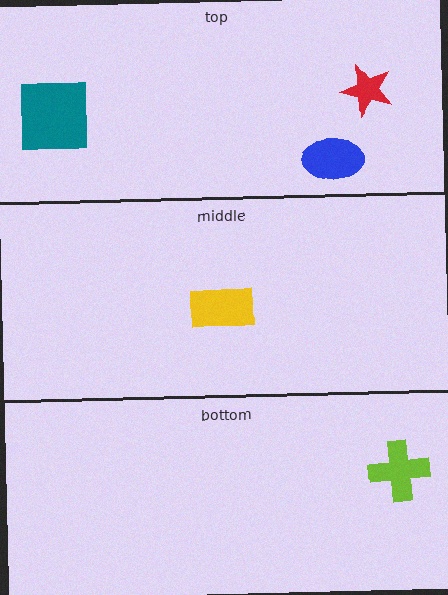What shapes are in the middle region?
The yellow rectangle.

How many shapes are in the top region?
3.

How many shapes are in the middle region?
1.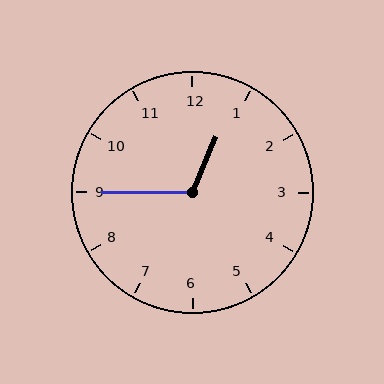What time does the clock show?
12:45.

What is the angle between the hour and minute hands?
Approximately 112 degrees.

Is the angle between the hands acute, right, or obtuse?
It is obtuse.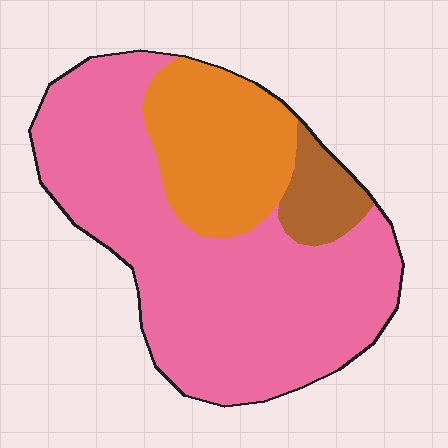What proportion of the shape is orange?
Orange takes up between a sixth and a third of the shape.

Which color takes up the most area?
Pink, at roughly 70%.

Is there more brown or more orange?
Orange.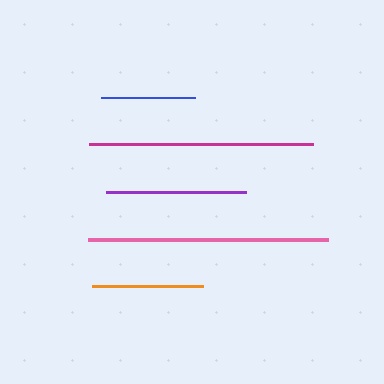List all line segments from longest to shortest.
From longest to shortest: pink, magenta, purple, orange, blue.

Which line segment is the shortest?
The blue line is the shortest at approximately 95 pixels.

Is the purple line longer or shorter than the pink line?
The pink line is longer than the purple line.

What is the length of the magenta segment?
The magenta segment is approximately 223 pixels long.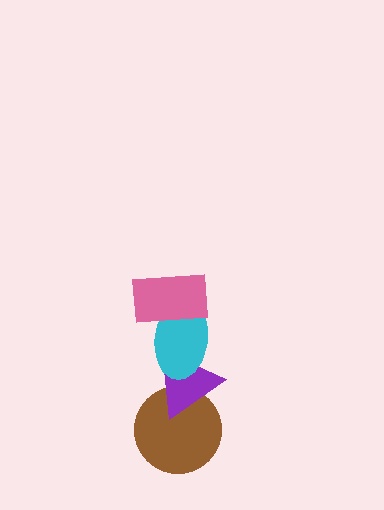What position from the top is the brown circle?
The brown circle is 4th from the top.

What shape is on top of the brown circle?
The purple triangle is on top of the brown circle.